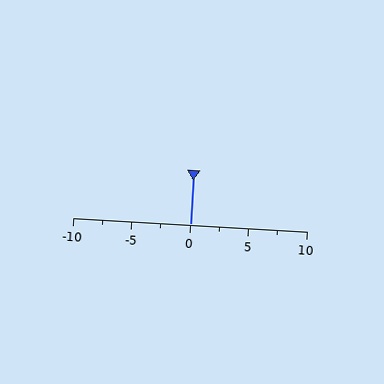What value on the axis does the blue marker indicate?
The marker indicates approximately 0.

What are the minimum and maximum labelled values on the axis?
The axis runs from -10 to 10.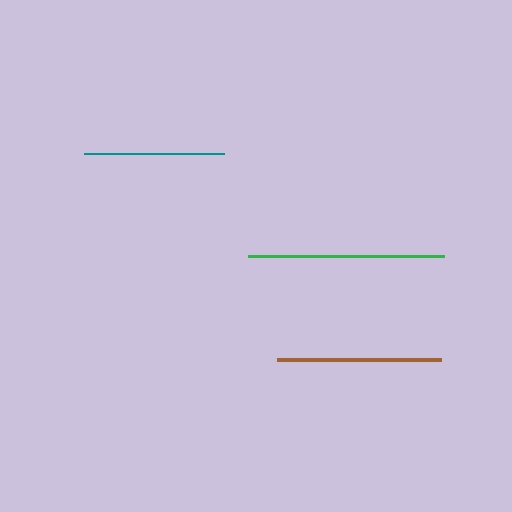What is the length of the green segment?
The green segment is approximately 197 pixels long.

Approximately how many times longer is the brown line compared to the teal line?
The brown line is approximately 1.2 times the length of the teal line.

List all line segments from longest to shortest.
From longest to shortest: green, brown, teal.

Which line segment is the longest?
The green line is the longest at approximately 197 pixels.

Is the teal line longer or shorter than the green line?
The green line is longer than the teal line.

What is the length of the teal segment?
The teal segment is approximately 140 pixels long.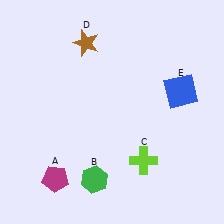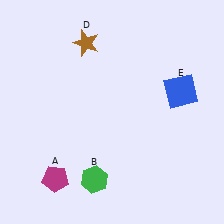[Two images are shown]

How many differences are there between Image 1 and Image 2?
There is 1 difference between the two images.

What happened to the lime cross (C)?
The lime cross (C) was removed in Image 2. It was in the bottom-right area of Image 1.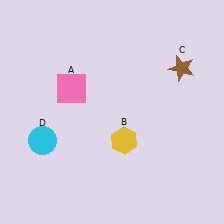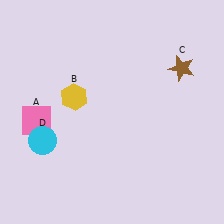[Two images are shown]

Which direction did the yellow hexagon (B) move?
The yellow hexagon (B) moved left.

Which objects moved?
The objects that moved are: the pink square (A), the yellow hexagon (B).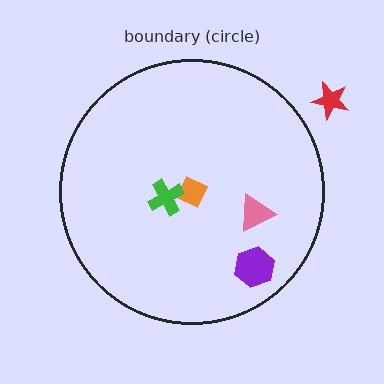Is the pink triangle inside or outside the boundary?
Inside.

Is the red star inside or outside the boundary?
Outside.